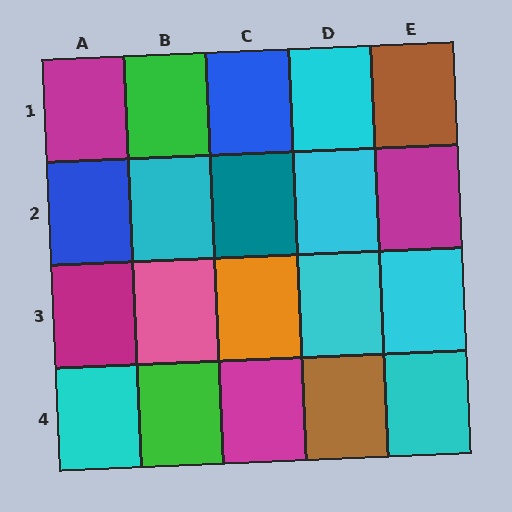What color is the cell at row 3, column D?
Cyan.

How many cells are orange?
1 cell is orange.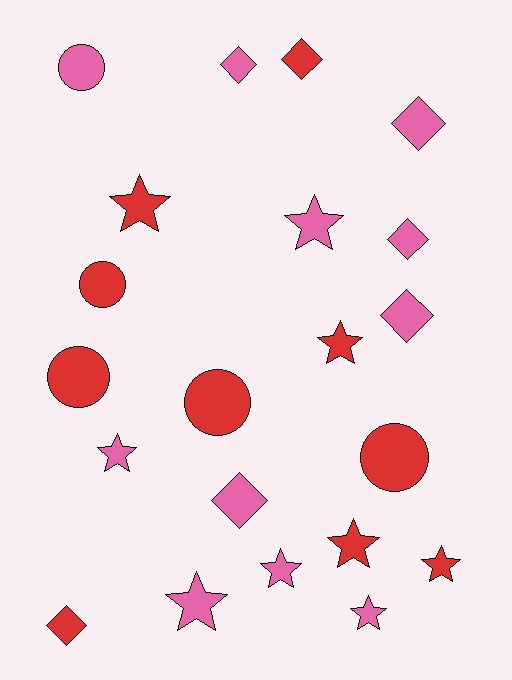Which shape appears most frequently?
Star, with 9 objects.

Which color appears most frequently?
Pink, with 11 objects.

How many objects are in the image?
There are 21 objects.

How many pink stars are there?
There are 5 pink stars.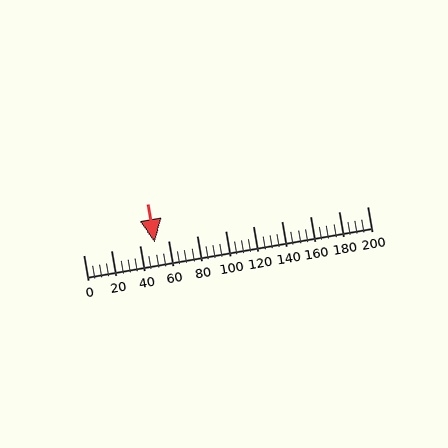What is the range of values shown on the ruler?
The ruler shows values from 0 to 200.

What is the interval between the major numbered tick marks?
The major tick marks are spaced 20 units apart.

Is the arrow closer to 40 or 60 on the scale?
The arrow is closer to 60.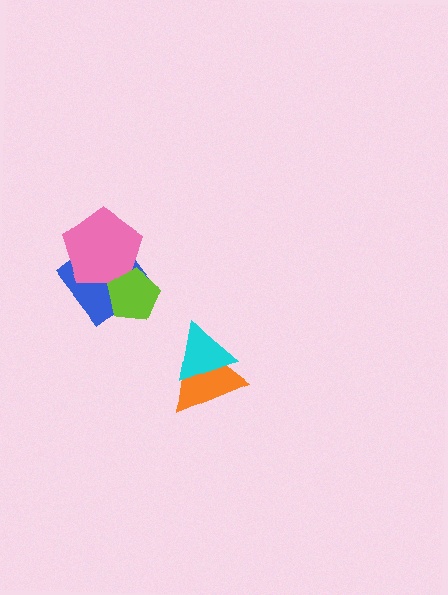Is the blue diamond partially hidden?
Yes, it is partially covered by another shape.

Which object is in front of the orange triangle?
The cyan triangle is in front of the orange triangle.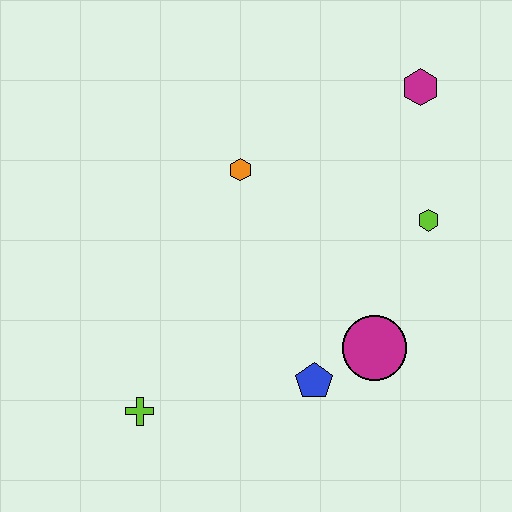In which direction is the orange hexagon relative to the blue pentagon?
The orange hexagon is above the blue pentagon.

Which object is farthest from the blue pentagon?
The magenta hexagon is farthest from the blue pentagon.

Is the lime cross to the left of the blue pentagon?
Yes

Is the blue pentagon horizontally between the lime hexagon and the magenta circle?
No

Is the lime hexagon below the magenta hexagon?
Yes